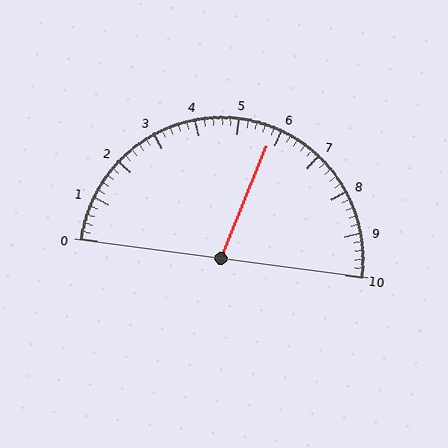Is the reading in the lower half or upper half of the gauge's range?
The reading is in the upper half of the range (0 to 10).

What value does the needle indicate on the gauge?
The needle indicates approximately 5.8.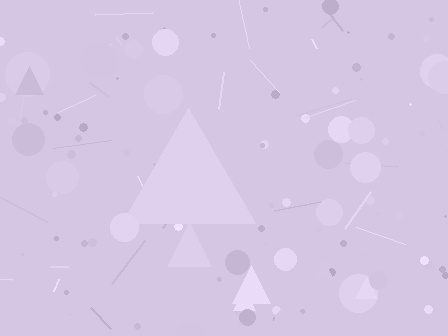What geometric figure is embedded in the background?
A triangle is embedded in the background.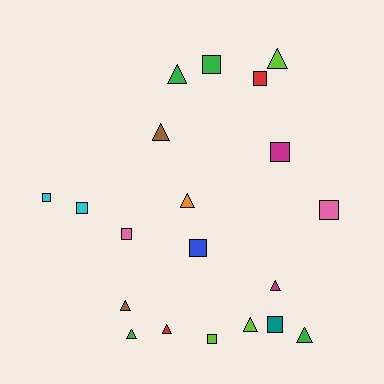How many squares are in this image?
There are 10 squares.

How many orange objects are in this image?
There is 1 orange object.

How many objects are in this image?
There are 20 objects.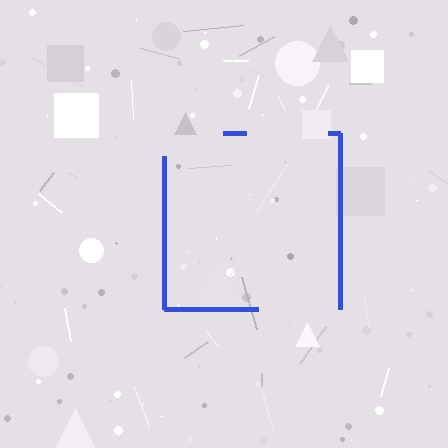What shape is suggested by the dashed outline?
The dashed outline suggests a square.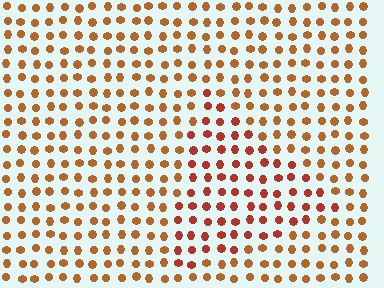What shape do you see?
I see a triangle.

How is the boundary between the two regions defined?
The boundary is defined purely by a slight shift in hue (about 24 degrees). Spacing, size, and orientation are identical on both sides.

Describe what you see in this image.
The image is filled with small brown elements in a uniform arrangement. A triangle-shaped region is visible where the elements are tinted to a slightly different hue, forming a subtle color boundary.